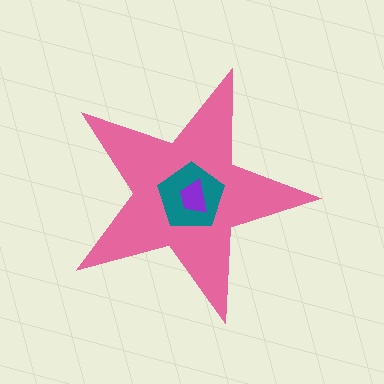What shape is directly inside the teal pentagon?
The purple trapezoid.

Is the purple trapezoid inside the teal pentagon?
Yes.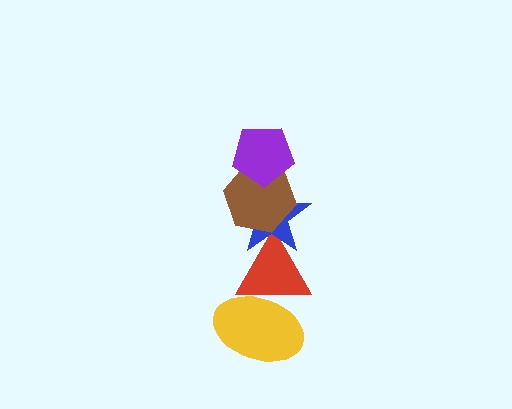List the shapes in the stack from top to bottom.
From top to bottom: the purple pentagon, the brown hexagon, the blue star, the red triangle, the yellow ellipse.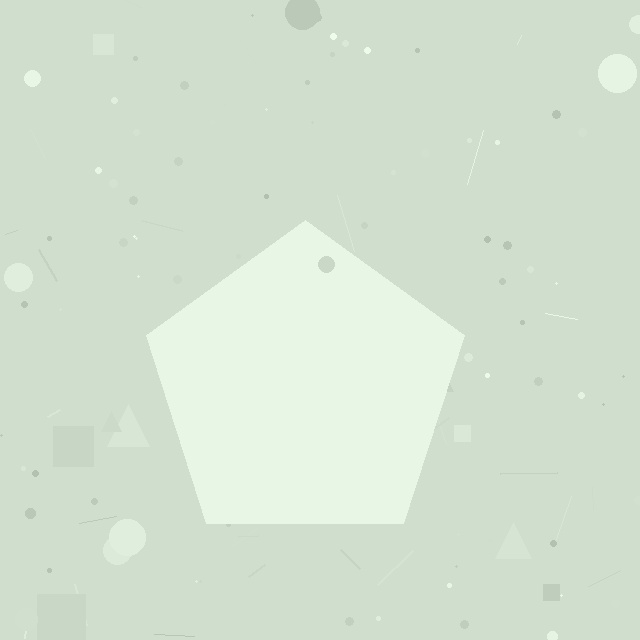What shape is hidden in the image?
A pentagon is hidden in the image.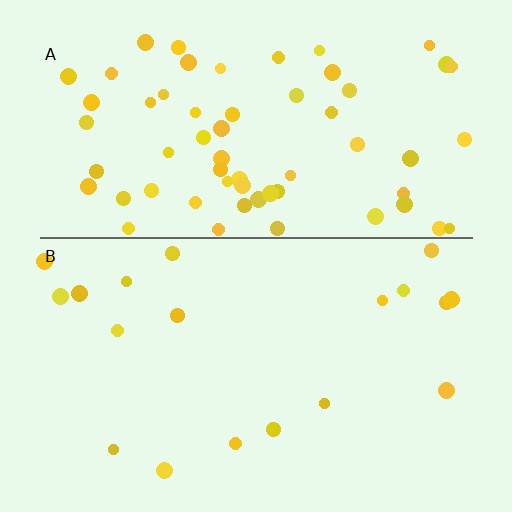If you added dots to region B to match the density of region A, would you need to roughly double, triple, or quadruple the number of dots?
Approximately triple.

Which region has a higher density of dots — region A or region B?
A (the top).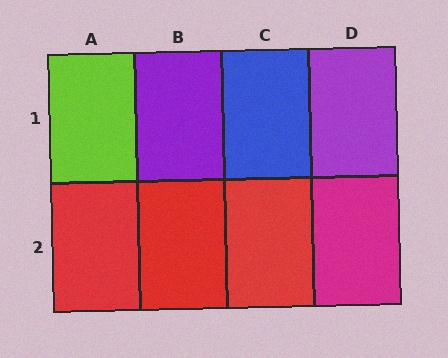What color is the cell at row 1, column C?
Blue.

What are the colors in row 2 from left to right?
Red, red, red, magenta.